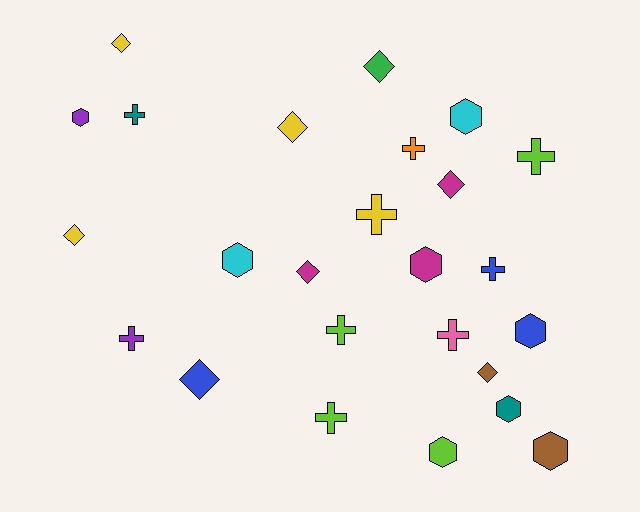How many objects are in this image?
There are 25 objects.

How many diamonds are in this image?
There are 8 diamonds.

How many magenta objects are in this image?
There are 3 magenta objects.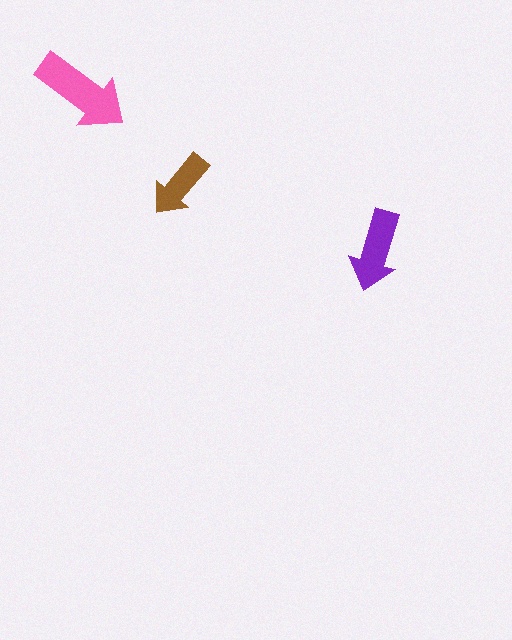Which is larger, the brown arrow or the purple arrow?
The purple one.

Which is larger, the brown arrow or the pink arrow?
The pink one.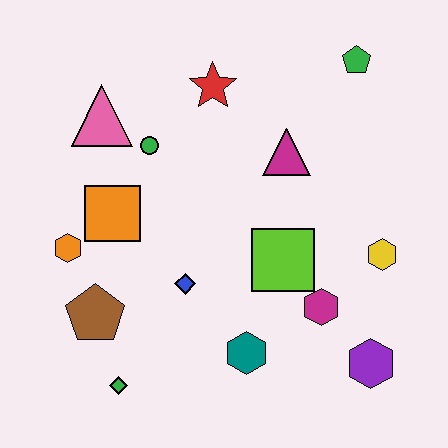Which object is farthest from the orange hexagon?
The green pentagon is farthest from the orange hexagon.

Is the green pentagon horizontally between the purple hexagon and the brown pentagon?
Yes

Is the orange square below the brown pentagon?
No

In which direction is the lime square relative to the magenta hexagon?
The lime square is above the magenta hexagon.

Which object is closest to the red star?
The green circle is closest to the red star.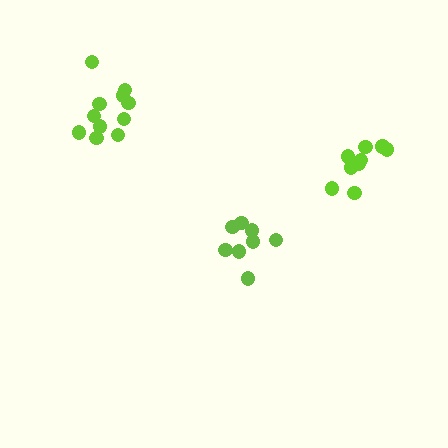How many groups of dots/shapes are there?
There are 3 groups.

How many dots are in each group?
Group 1: 9 dots, Group 2: 11 dots, Group 3: 8 dots (28 total).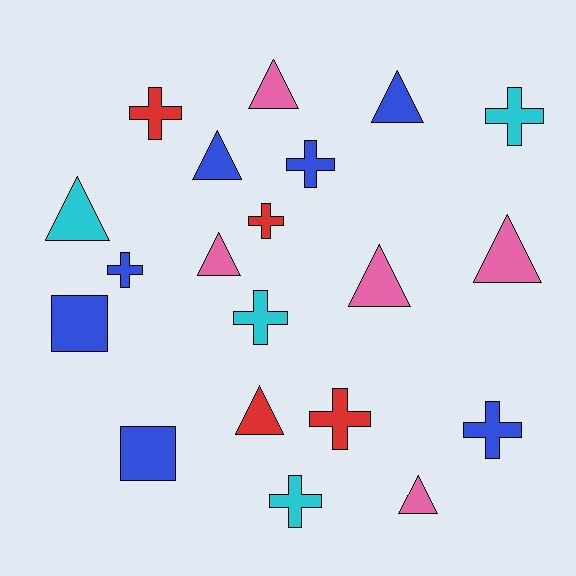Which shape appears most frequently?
Cross, with 9 objects.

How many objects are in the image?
There are 20 objects.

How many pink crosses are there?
There are no pink crosses.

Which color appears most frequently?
Blue, with 7 objects.